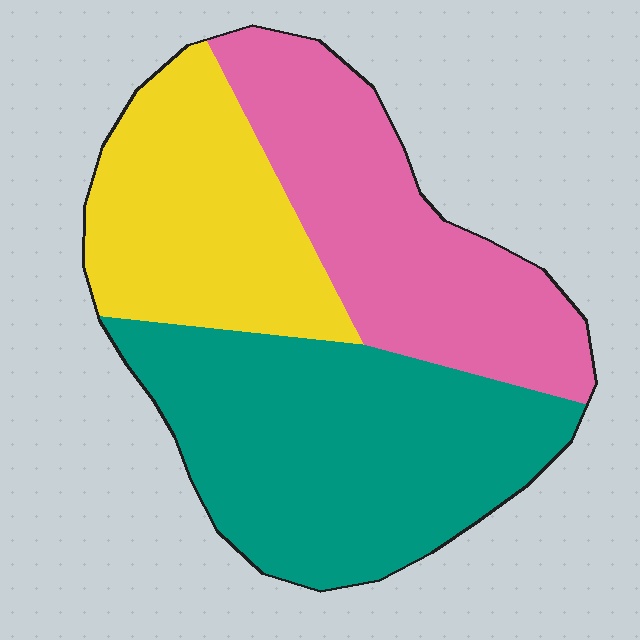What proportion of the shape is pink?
Pink takes up about one third (1/3) of the shape.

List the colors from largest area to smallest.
From largest to smallest: teal, pink, yellow.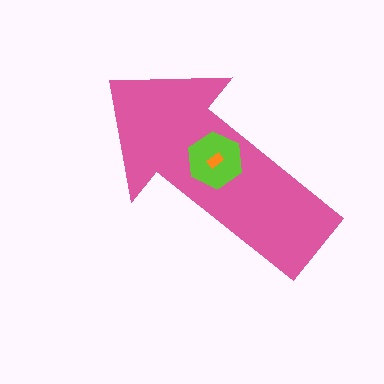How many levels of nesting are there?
3.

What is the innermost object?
The orange rectangle.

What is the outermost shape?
The pink arrow.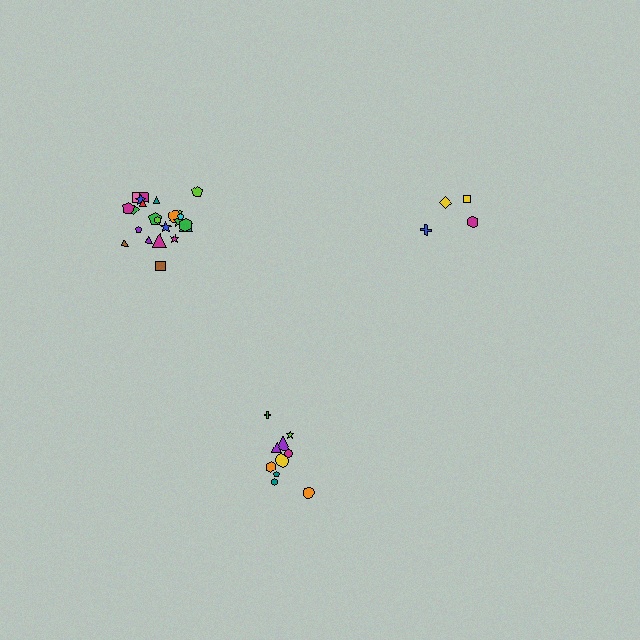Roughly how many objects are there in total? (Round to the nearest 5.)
Roughly 40 objects in total.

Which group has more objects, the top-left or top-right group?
The top-left group.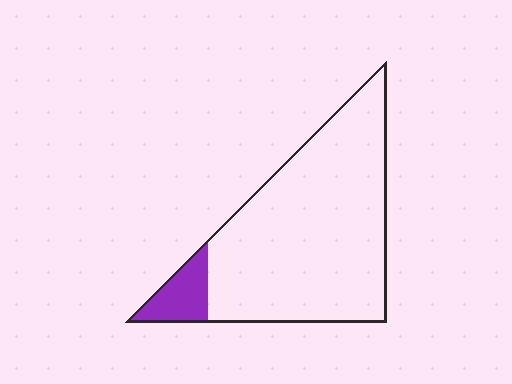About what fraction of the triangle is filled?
About one tenth (1/10).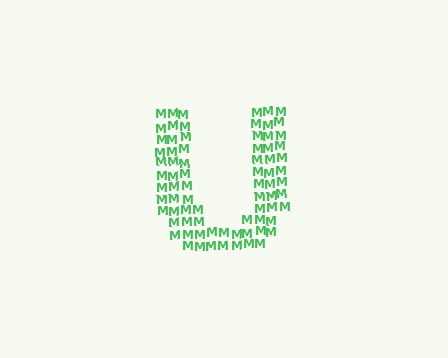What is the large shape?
The large shape is the letter U.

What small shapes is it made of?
It is made of small letter M's.